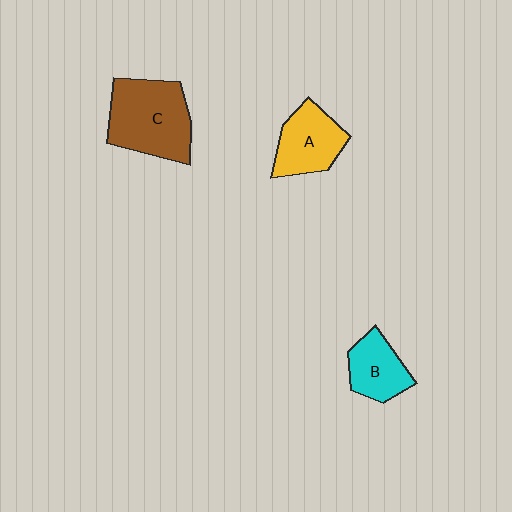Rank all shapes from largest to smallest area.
From largest to smallest: C (brown), A (yellow), B (cyan).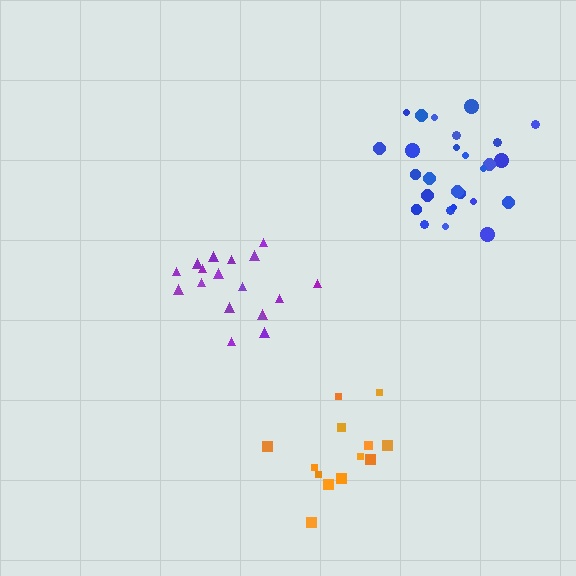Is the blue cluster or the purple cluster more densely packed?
Purple.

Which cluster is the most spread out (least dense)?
Orange.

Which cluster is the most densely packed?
Purple.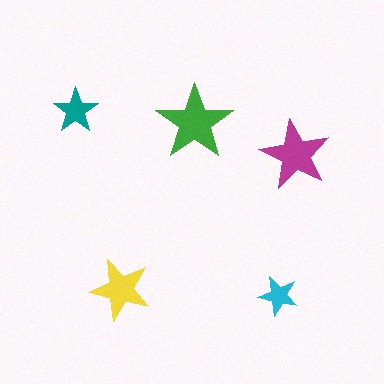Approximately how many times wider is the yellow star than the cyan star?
About 1.5 times wider.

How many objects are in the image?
There are 5 objects in the image.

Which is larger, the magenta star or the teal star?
The magenta one.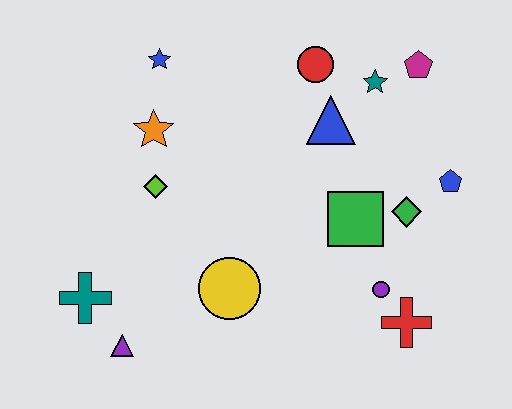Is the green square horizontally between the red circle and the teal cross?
No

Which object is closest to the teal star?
The magenta pentagon is closest to the teal star.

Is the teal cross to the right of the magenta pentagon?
No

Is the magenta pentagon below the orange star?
No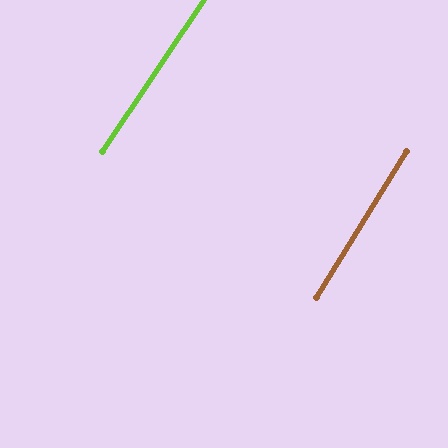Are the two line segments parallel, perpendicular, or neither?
Parallel — their directions differ by only 1.6°.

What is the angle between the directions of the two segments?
Approximately 2 degrees.